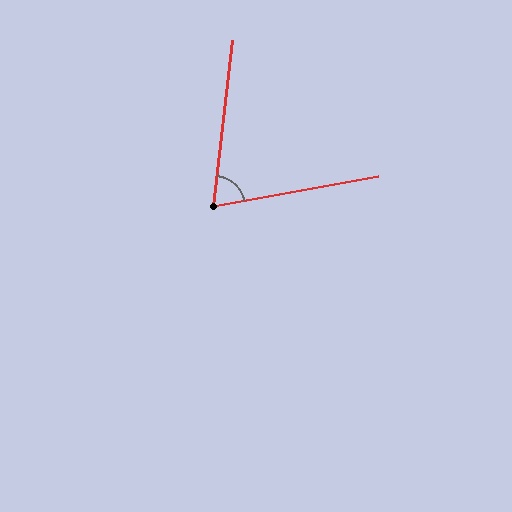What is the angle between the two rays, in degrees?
Approximately 73 degrees.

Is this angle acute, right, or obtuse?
It is acute.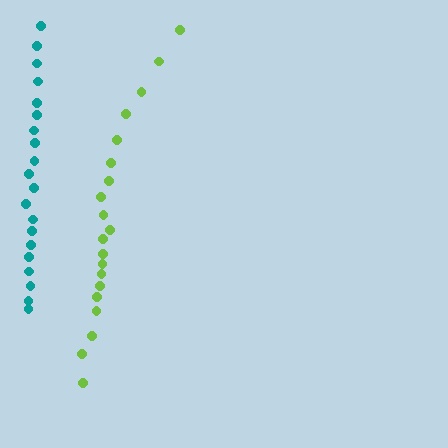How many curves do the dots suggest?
There are 2 distinct paths.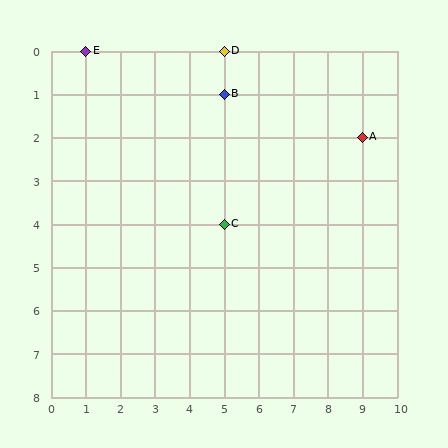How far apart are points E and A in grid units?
Points E and A are 8 columns and 2 rows apart (about 8.2 grid units diagonally).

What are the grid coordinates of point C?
Point C is at grid coordinates (5, 4).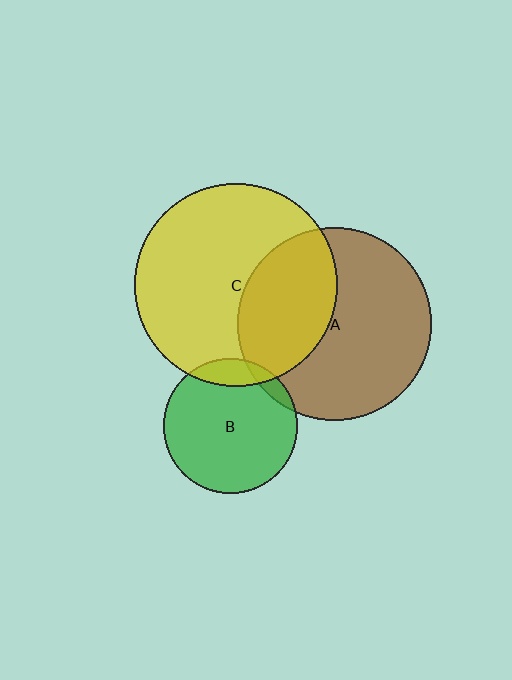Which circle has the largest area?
Circle C (yellow).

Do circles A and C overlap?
Yes.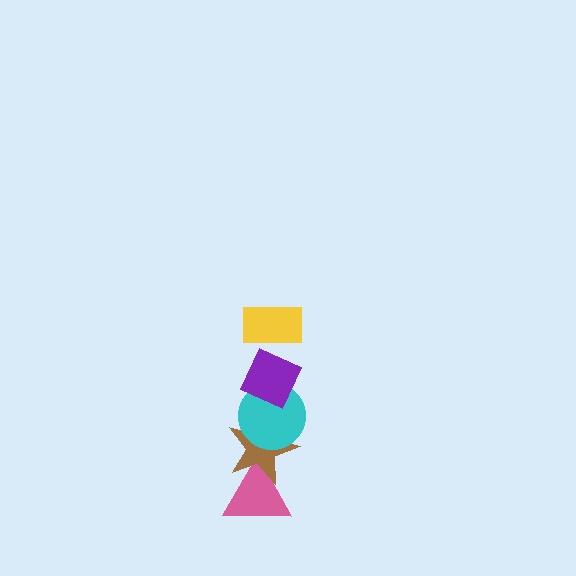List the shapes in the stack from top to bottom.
From top to bottom: the yellow rectangle, the purple diamond, the cyan circle, the brown star, the pink triangle.